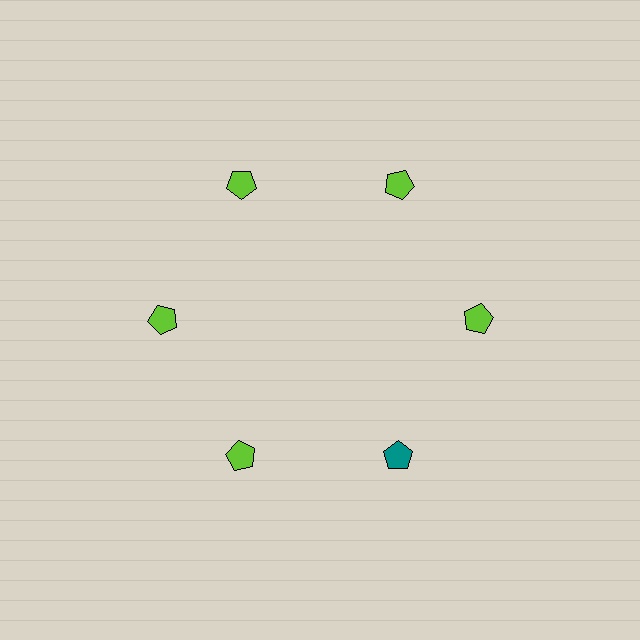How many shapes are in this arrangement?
There are 6 shapes arranged in a ring pattern.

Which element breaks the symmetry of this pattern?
The teal pentagon at roughly the 5 o'clock position breaks the symmetry. All other shapes are lime pentagons.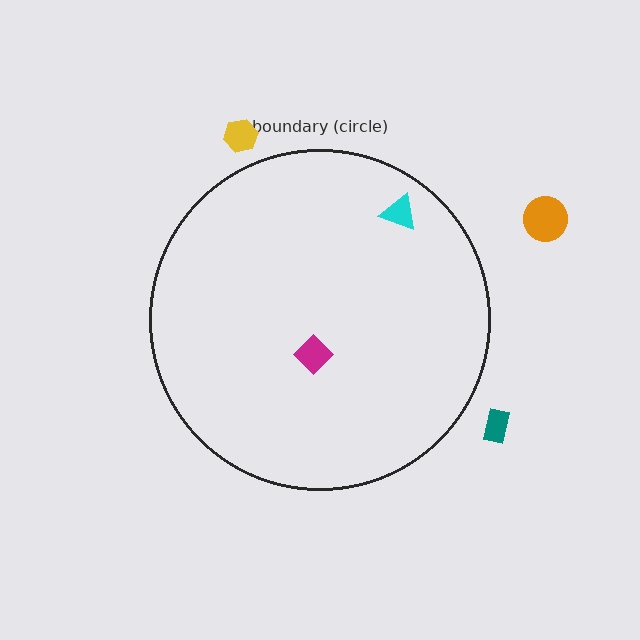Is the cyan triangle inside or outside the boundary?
Inside.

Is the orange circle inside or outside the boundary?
Outside.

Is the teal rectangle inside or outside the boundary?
Outside.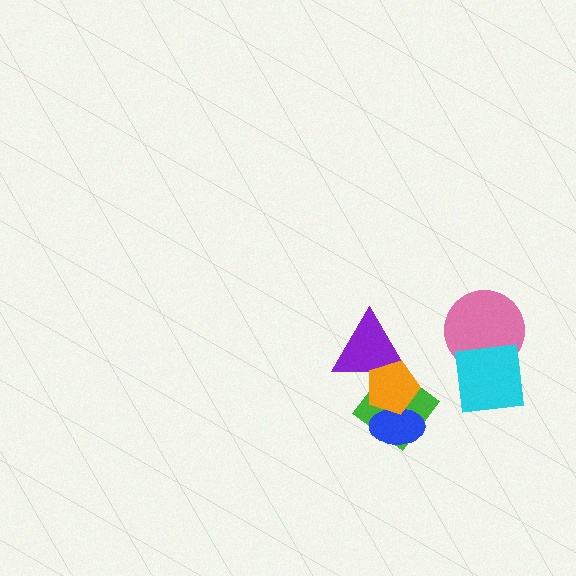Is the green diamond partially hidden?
Yes, it is partially covered by another shape.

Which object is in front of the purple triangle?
The orange pentagon is in front of the purple triangle.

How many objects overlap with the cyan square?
1 object overlaps with the cyan square.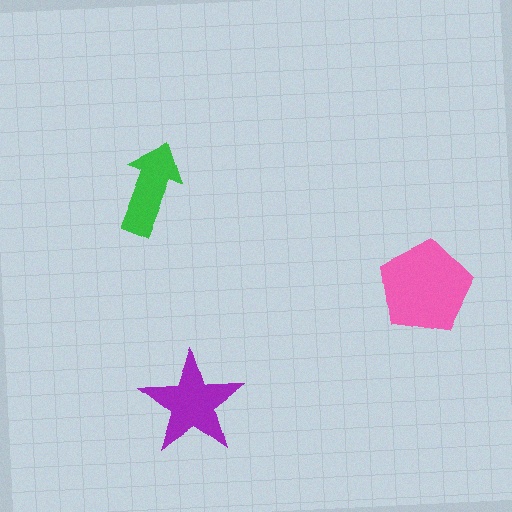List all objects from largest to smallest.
The pink pentagon, the purple star, the green arrow.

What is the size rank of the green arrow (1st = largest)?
3rd.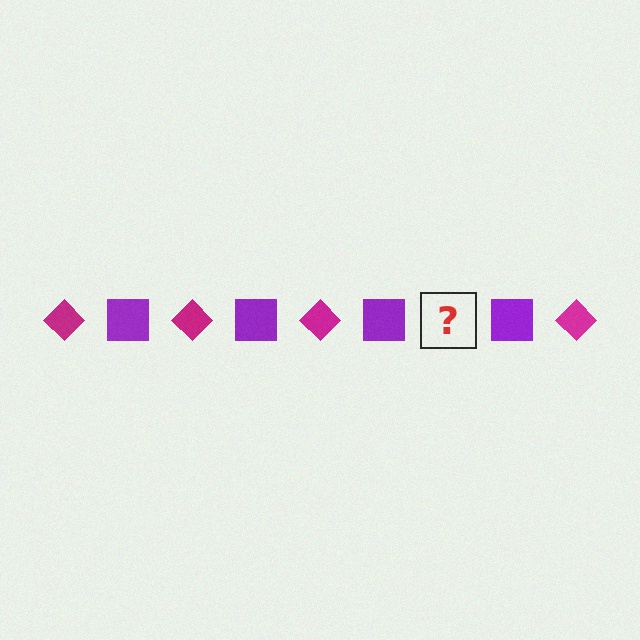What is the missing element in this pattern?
The missing element is a magenta diamond.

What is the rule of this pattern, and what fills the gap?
The rule is that the pattern alternates between magenta diamond and purple square. The gap should be filled with a magenta diamond.